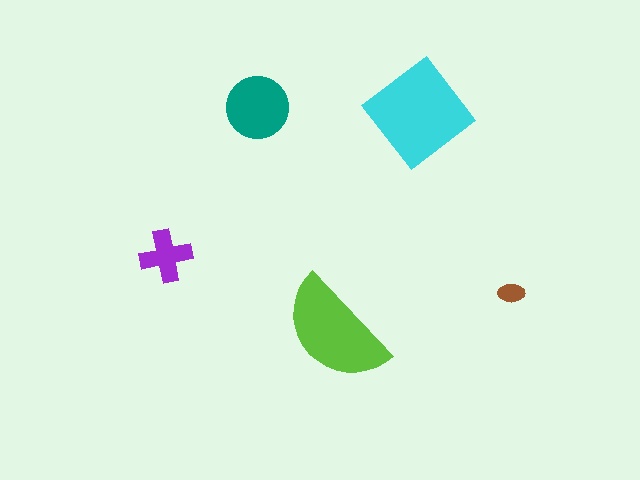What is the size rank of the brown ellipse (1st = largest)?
5th.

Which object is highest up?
The teal circle is topmost.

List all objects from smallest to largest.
The brown ellipse, the purple cross, the teal circle, the lime semicircle, the cyan diamond.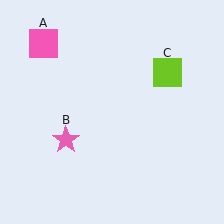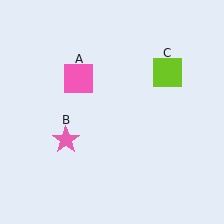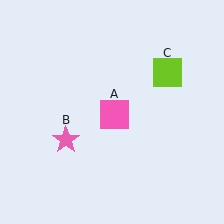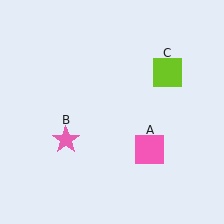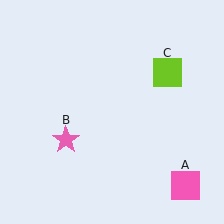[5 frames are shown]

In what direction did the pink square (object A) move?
The pink square (object A) moved down and to the right.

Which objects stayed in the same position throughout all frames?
Pink star (object B) and lime square (object C) remained stationary.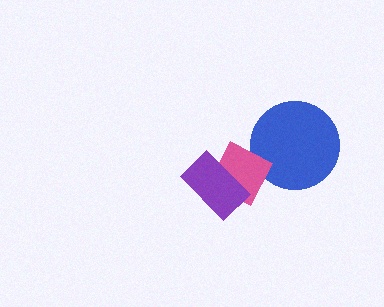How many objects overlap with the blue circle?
1 object overlaps with the blue circle.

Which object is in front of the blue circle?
The pink diamond is in front of the blue circle.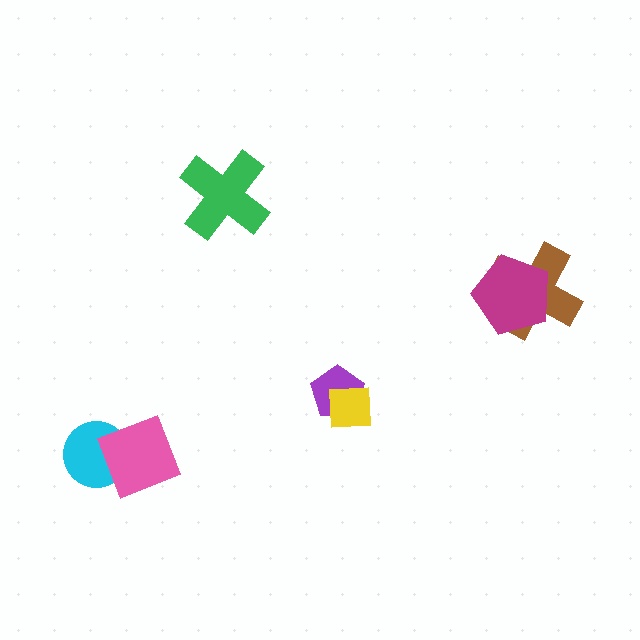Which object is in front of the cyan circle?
The pink diamond is in front of the cyan circle.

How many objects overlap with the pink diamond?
1 object overlaps with the pink diamond.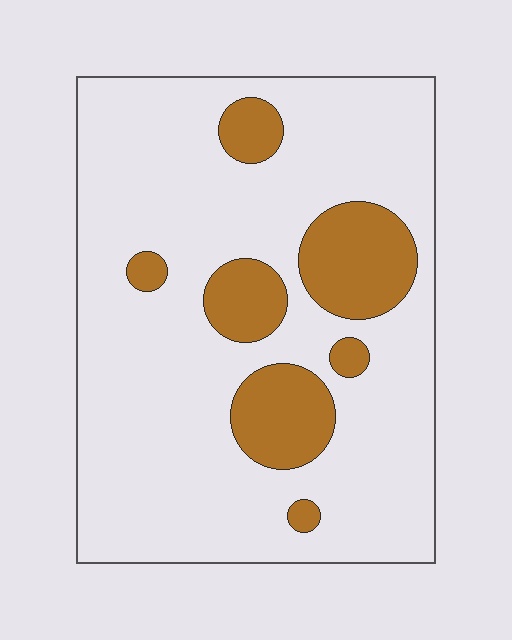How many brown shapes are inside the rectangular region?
7.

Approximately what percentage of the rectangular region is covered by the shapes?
Approximately 20%.